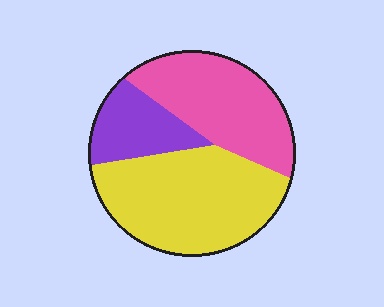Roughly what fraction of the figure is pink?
Pink covers roughly 35% of the figure.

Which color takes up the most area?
Yellow, at roughly 45%.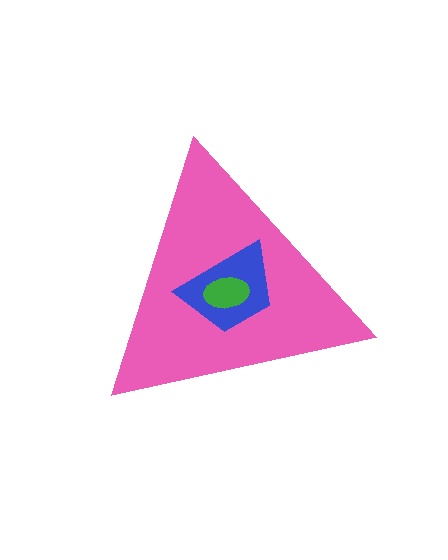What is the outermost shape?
The pink triangle.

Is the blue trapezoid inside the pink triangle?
Yes.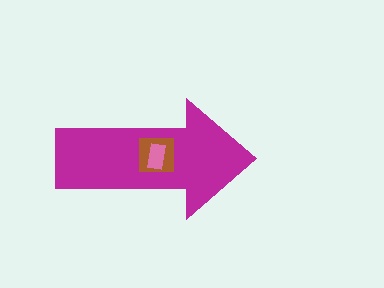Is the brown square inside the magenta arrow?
Yes.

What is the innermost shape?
The pink rectangle.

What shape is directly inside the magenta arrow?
The brown square.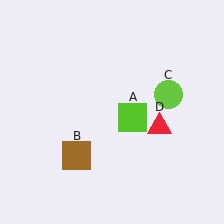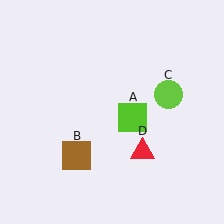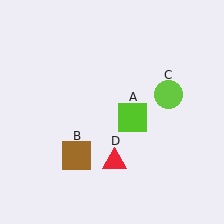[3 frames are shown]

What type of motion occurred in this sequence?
The red triangle (object D) rotated clockwise around the center of the scene.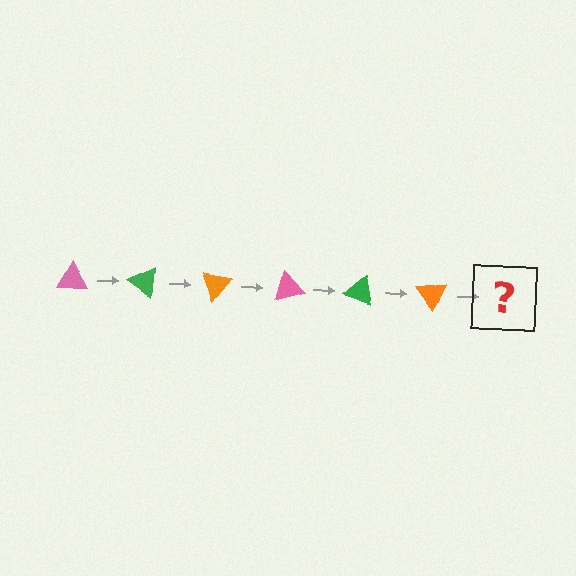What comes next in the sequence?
The next element should be a pink triangle, rotated 210 degrees from the start.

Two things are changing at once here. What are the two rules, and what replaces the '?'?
The two rules are that it rotates 35 degrees each step and the color cycles through pink, green, and orange. The '?' should be a pink triangle, rotated 210 degrees from the start.